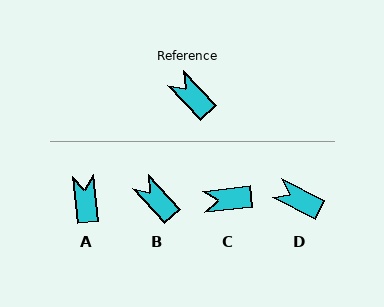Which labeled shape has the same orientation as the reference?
B.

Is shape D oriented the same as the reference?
No, it is off by about 20 degrees.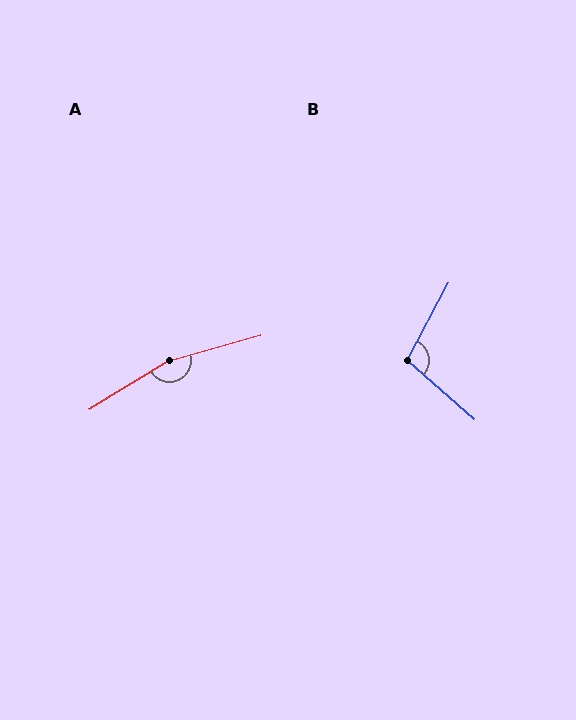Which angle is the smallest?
B, at approximately 103 degrees.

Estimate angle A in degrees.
Approximately 164 degrees.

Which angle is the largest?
A, at approximately 164 degrees.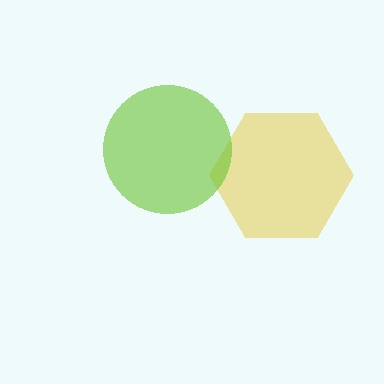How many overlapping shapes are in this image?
There are 2 overlapping shapes in the image.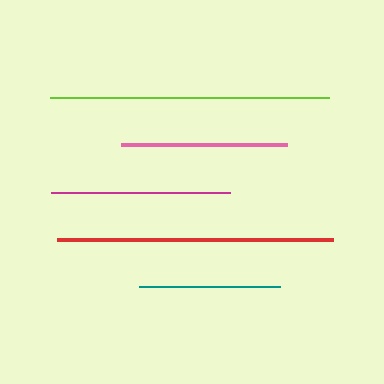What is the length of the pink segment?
The pink segment is approximately 167 pixels long.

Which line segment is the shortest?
The teal line is the shortest at approximately 141 pixels.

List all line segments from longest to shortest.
From longest to shortest: lime, red, magenta, pink, teal.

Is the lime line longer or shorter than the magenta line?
The lime line is longer than the magenta line.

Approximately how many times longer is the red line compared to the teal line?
The red line is approximately 2.0 times the length of the teal line.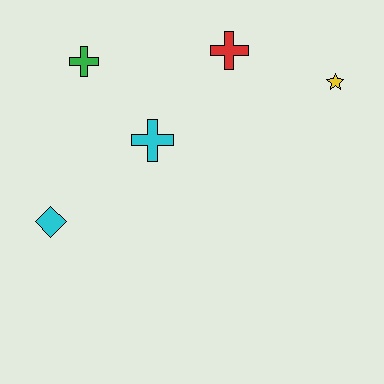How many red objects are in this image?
There is 1 red object.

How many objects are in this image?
There are 5 objects.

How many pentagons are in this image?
There are no pentagons.